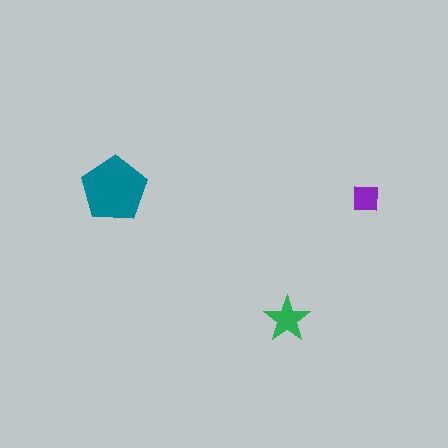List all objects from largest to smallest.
The teal pentagon, the green star, the purple square.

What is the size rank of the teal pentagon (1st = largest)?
1st.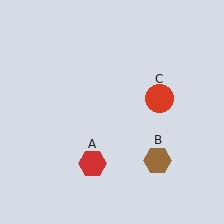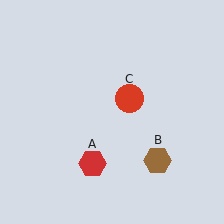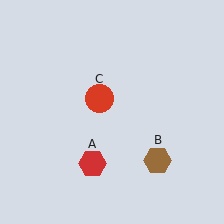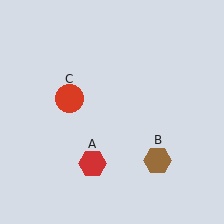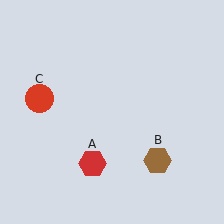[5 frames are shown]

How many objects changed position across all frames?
1 object changed position: red circle (object C).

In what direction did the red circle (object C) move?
The red circle (object C) moved left.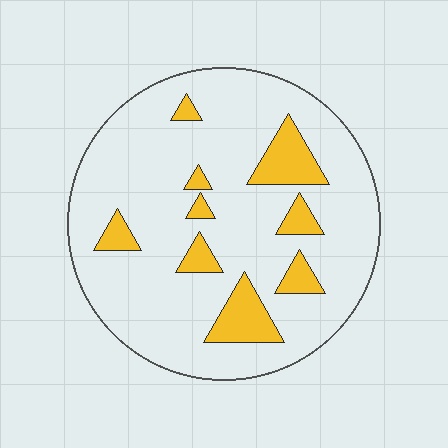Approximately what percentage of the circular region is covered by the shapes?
Approximately 15%.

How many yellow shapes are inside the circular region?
9.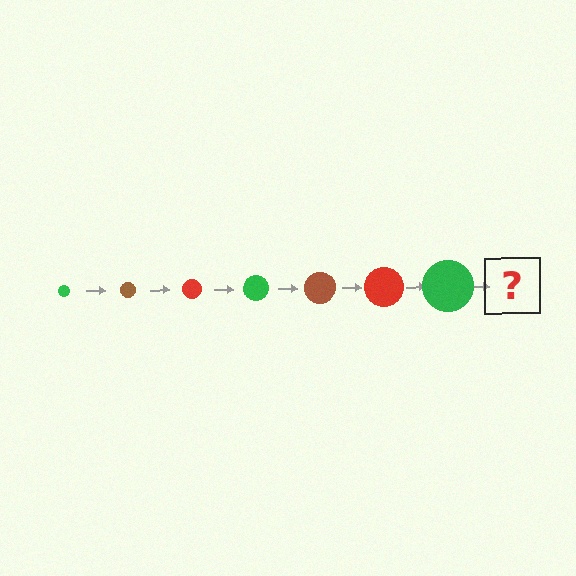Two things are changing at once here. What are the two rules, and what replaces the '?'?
The two rules are that the circle grows larger each step and the color cycles through green, brown, and red. The '?' should be a brown circle, larger than the previous one.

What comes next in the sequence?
The next element should be a brown circle, larger than the previous one.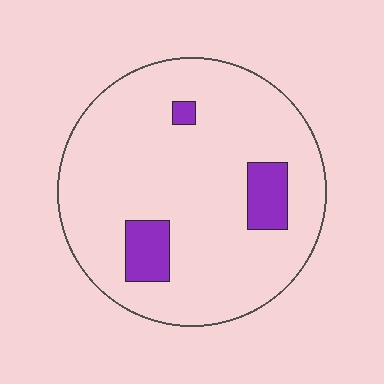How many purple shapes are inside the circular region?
3.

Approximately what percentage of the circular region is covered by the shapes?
Approximately 10%.